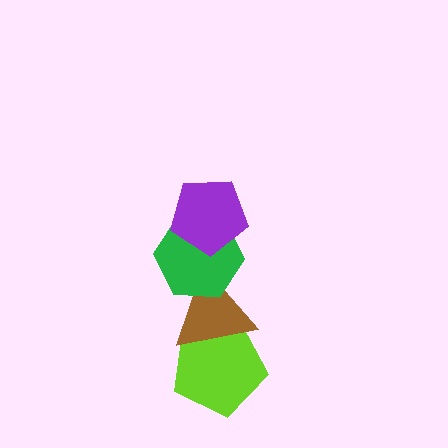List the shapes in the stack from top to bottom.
From top to bottom: the purple pentagon, the green hexagon, the brown triangle, the lime pentagon.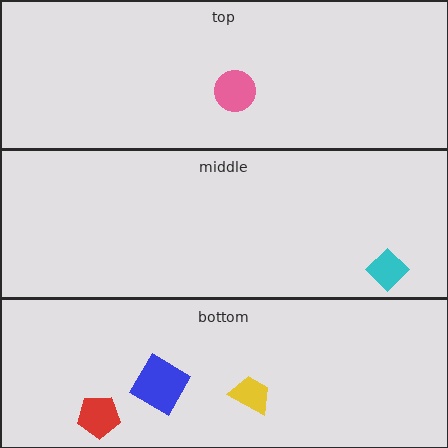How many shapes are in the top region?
1.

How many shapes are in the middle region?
1.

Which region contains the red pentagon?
The bottom region.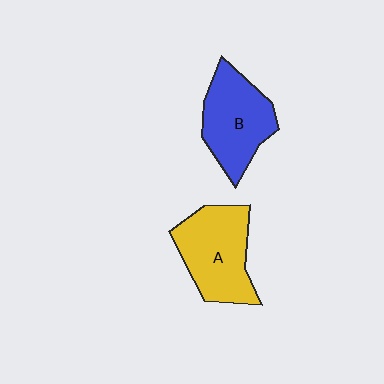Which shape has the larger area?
Shape A (yellow).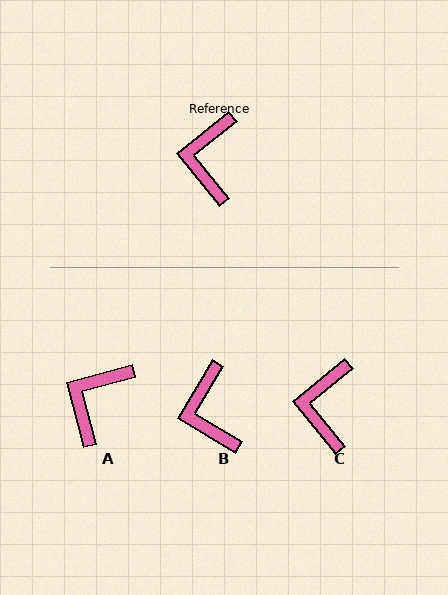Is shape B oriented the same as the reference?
No, it is off by about 20 degrees.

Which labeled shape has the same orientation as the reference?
C.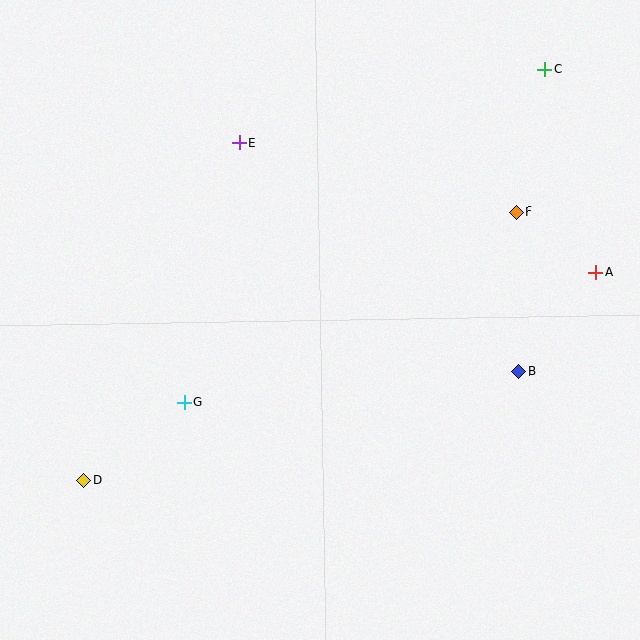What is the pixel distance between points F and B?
The distance between F and B is 159 pixels.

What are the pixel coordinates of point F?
Point F is at (516, 212).